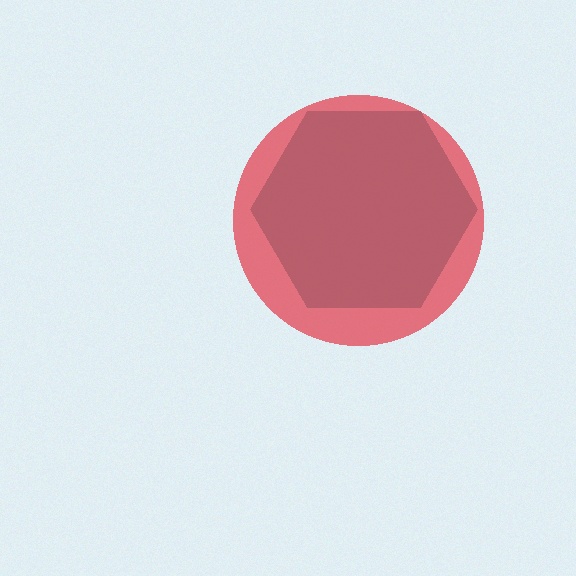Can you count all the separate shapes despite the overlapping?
Yes, there are 2 separate shapes.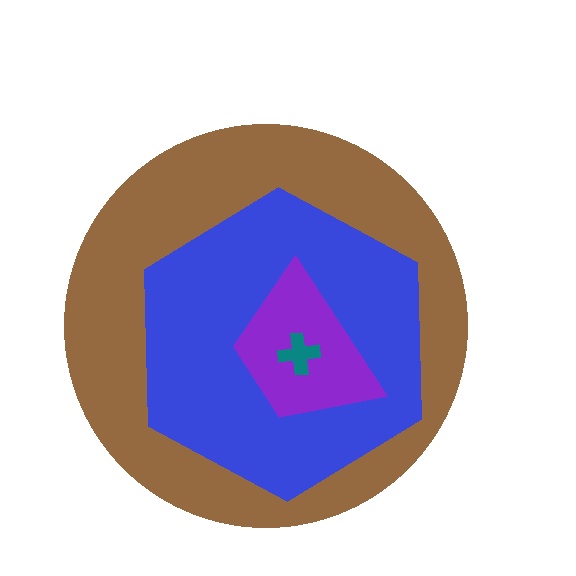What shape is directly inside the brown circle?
The blue hexagon.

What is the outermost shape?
The brown circle.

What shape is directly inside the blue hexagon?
The purple trapezoid.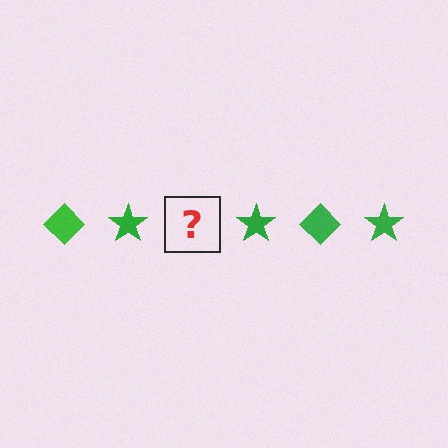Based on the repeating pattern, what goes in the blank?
The blank should be a green diamond.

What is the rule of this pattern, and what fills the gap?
The rule is that the pattern cycles through diamond, star shapes in green. The gap should be filled with a green diamond.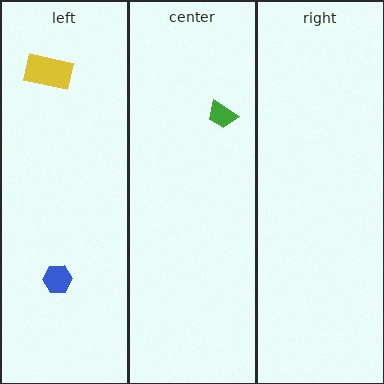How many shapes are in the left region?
2.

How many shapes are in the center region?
1.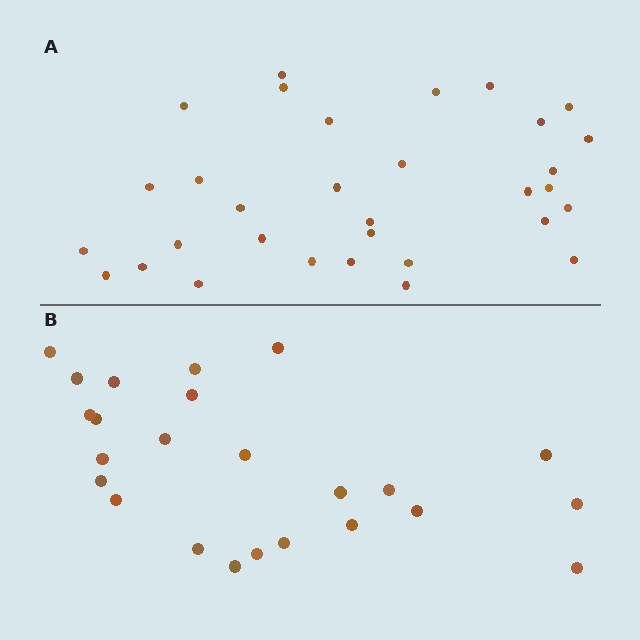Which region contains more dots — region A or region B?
Region A (the top region) has more dots.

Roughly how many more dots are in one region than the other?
Region A has roughly 8 or so more dots than region B.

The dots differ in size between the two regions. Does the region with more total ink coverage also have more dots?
No. Region B has more total ink coverage because its dots are larger, but region A actually contains more individual dots. Total area can be misleading — the number of items is what matters here.